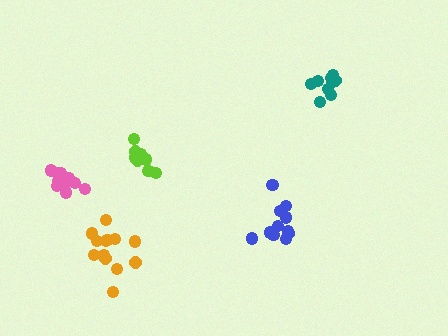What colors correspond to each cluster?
The clusters are colored: lime, orange, blue, pink, teal.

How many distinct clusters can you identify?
There are 5 distinct clusters.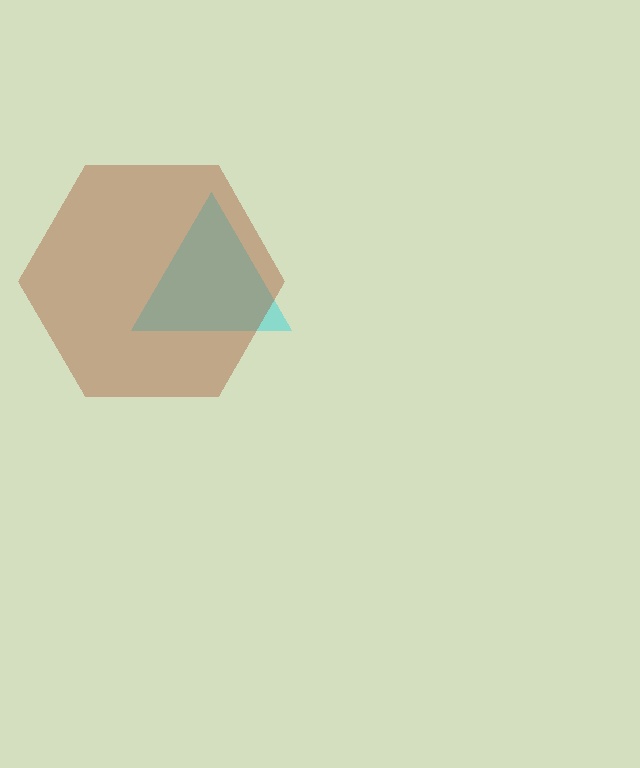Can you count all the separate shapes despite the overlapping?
Yes, there are 2 separate shapes.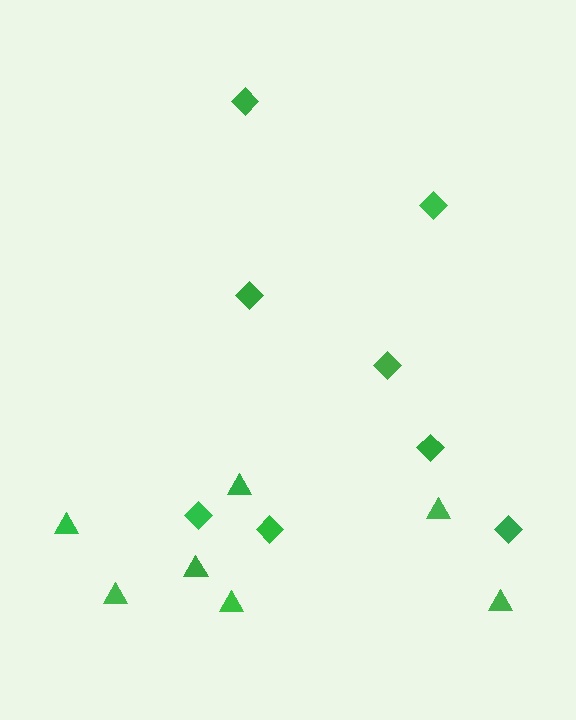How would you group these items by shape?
There are 2 groups: one group of diamonds (8) and one group of triangles (7).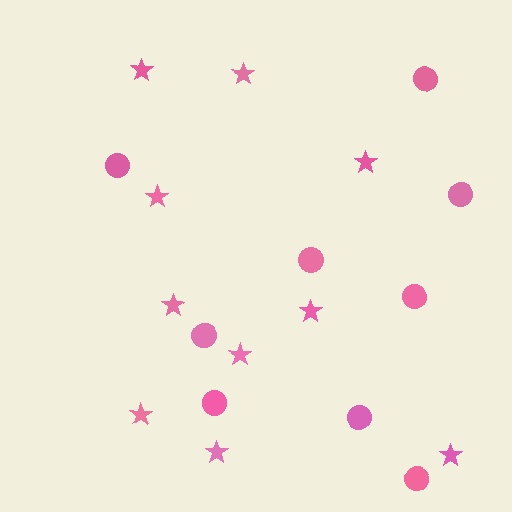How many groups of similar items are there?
There are 2 groups: one group of stars (10) and one group of circles (9).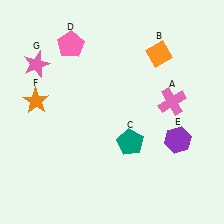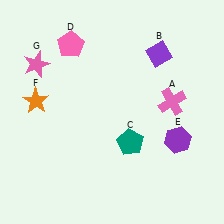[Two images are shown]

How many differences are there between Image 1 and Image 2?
There is 1 difference between the two images.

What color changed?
The diamond (B) changed from orange in Image 1 to purple in Image 2.